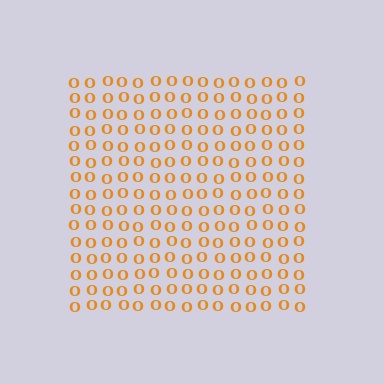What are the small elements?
The small elements are letter O's.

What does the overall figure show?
The overall figure shows a square.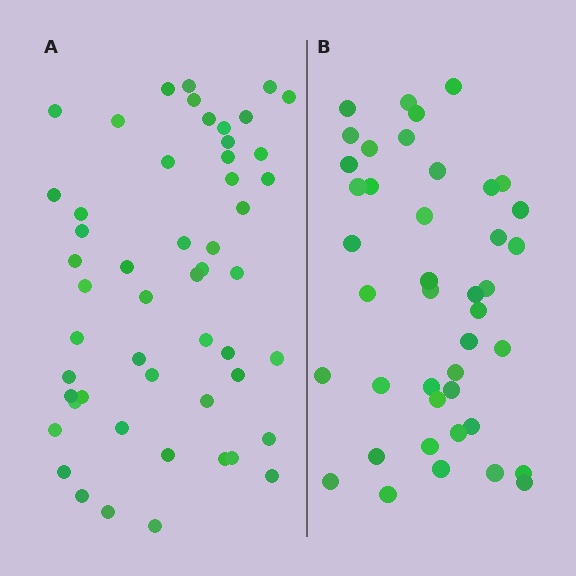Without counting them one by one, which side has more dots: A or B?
Region A (the left region) has more dots.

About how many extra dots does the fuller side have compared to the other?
Region A has roughly 10 or so more dots than region B.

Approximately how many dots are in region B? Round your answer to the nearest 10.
About 40 dots. (The exact count is 42, which rounds to 40.)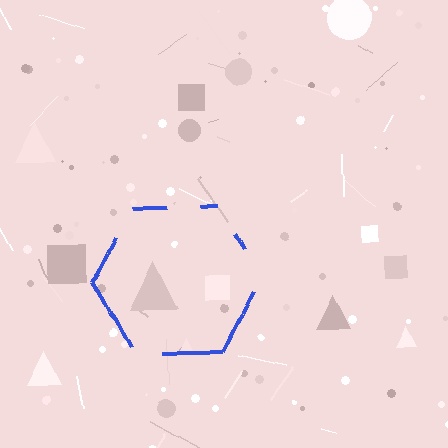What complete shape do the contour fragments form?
The contour fragments form a hexagon.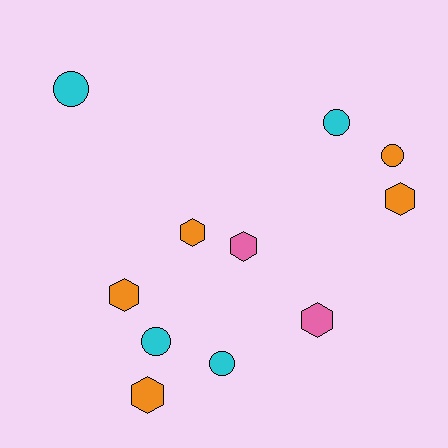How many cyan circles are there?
There are 4 cyan circles.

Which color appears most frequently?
Orange, with 5 objects.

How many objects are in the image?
There are 11 objects.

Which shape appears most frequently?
Hexagon, with 6 objects.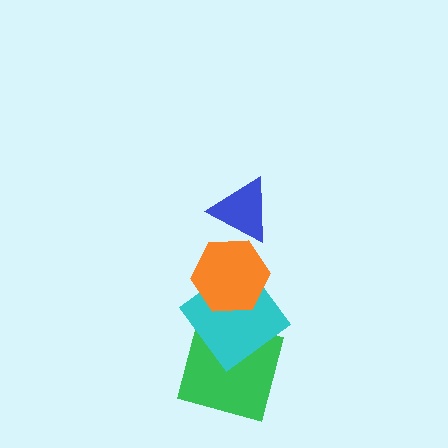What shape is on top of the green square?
The cyan diamond is on top of the green square.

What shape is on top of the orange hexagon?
The blue triangle is on top of the orange hexagon.